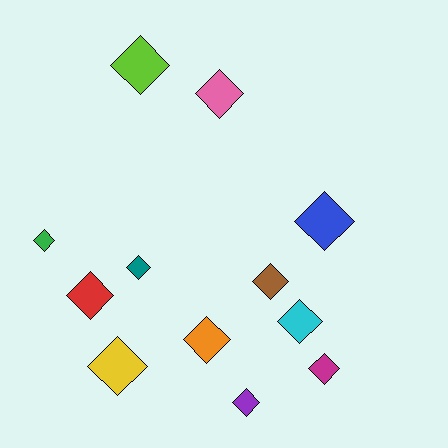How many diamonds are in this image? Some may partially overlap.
There are 12 diamonds.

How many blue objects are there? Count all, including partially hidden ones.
There is 1 blue object.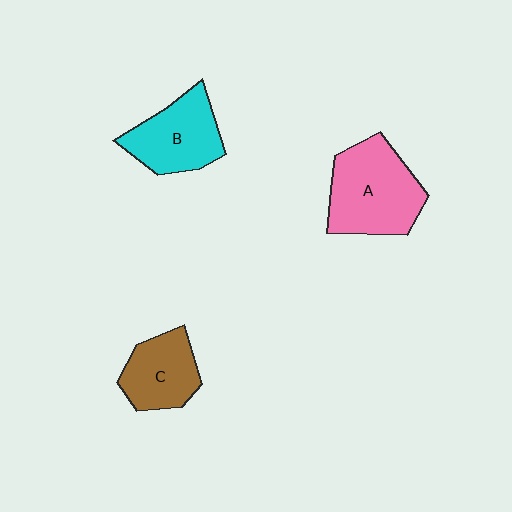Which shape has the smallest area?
Shape C (brown).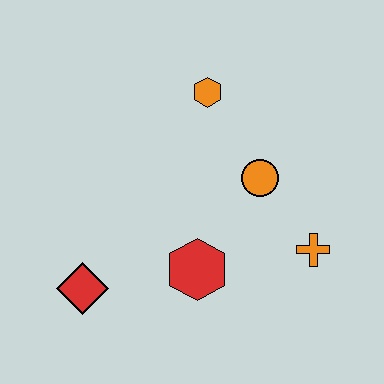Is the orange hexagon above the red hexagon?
Yes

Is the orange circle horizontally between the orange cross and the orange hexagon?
Yes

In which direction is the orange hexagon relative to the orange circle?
The orange hexagon is above the orange circle.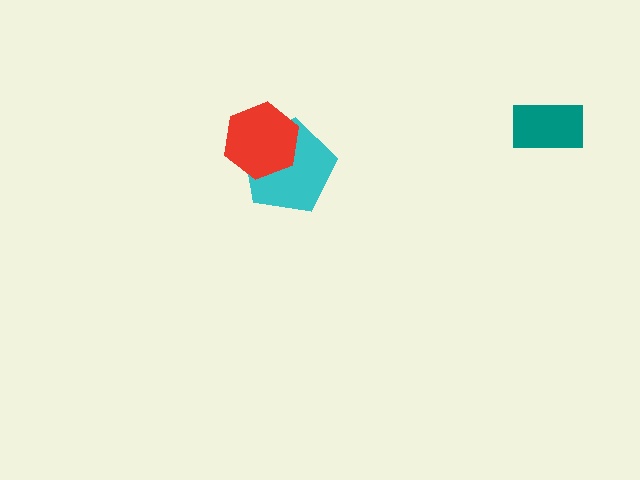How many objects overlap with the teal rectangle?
0 objects overlap with the teal rectangle.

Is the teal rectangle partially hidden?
No, no other shape covers it.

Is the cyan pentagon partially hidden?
Yes, it is partially covered by another shape.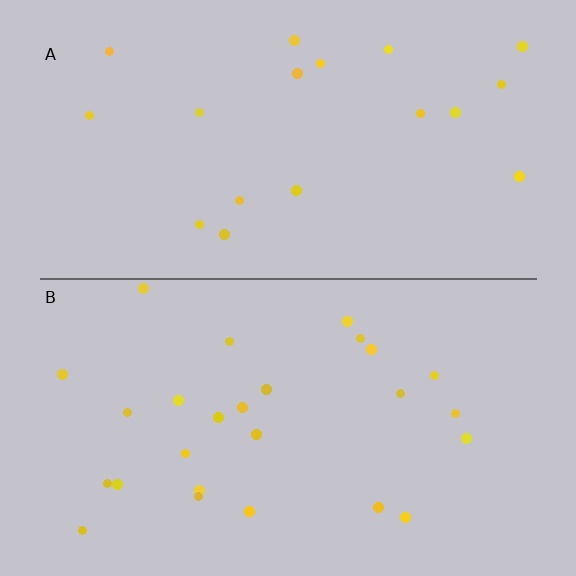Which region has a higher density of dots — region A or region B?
B (the bottom).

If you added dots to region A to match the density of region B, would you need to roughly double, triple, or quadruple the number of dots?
Approximately double.